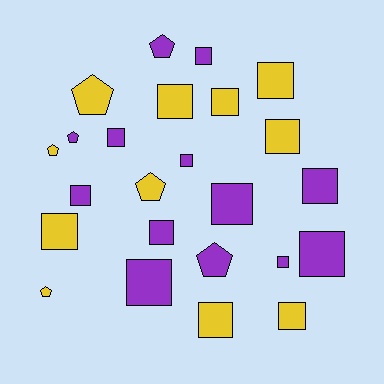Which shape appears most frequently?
Square, with 17 objects.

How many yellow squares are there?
There are 7 yellow squares.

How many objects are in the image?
There are 24 objects.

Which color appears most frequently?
Purple, with 13 objects.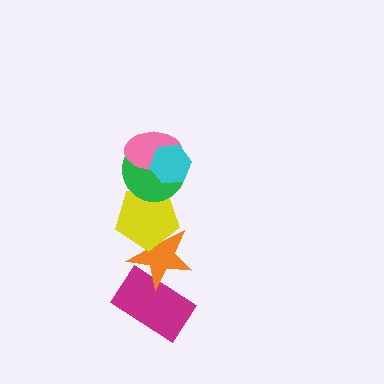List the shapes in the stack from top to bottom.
From top to bottom: the cyan hexagon, the pink ellipse, the green circle, the yellow pentagon, the orange star, the magenta rectangle.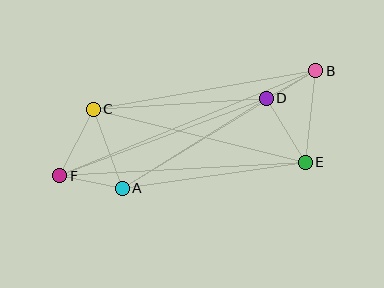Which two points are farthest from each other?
Points B and F are farthest from each other.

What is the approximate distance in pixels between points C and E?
The distance between C and E is approximately 219 pixels.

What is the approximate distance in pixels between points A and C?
The distance between A and C is approximately 84 pixels.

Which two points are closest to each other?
Points B and D are closest to each other.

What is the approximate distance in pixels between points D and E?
The distance between D and E is approximately 75 pixels.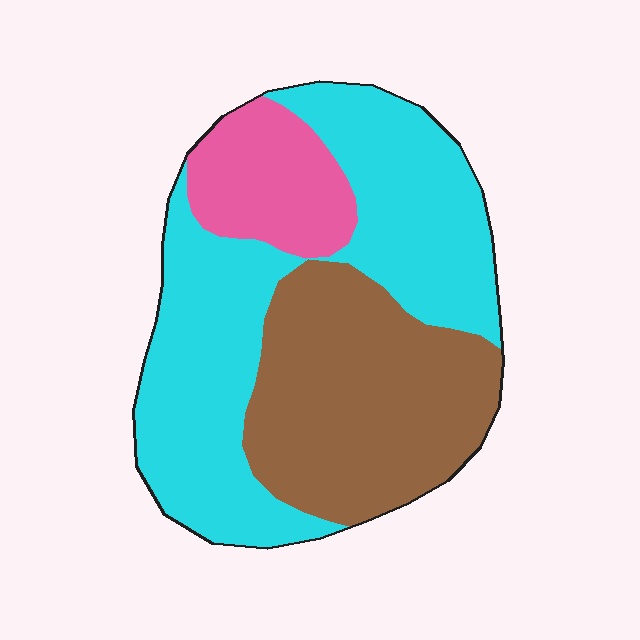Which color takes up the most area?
Cyan, at roughly 50%.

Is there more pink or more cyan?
Cyan.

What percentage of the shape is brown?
Brown covers around 35% of the shape.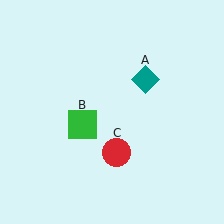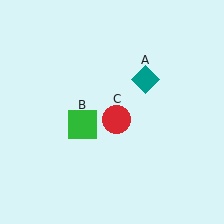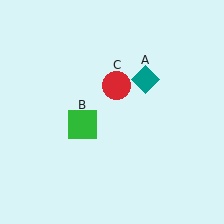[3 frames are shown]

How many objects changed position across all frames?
1 object changed position: red circle (object C).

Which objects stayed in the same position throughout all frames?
Teal diamond (object A) and green square (object B) remained stationary.